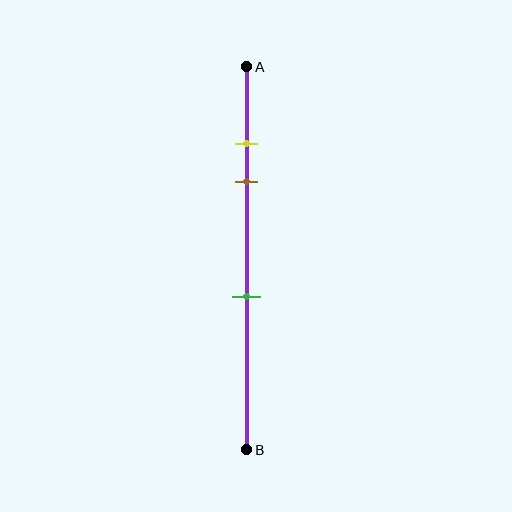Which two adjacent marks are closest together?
The yellow and brown marks are the closest adjacent pair.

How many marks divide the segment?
There are 3 marks dividing the segment.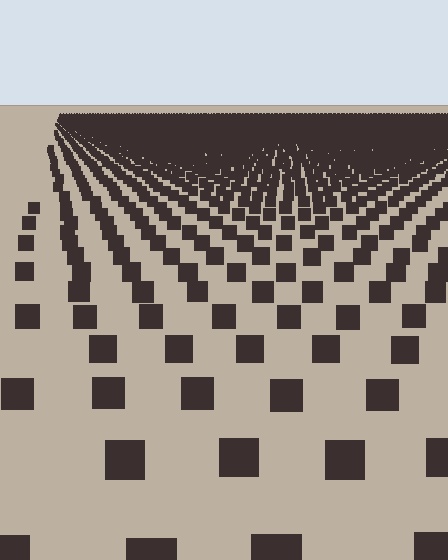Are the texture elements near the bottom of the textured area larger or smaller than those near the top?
Larger. Near the bottom, elements are closer to the viewer and appear at a bigger on-screen size.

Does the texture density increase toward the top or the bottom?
Density increases toward the top.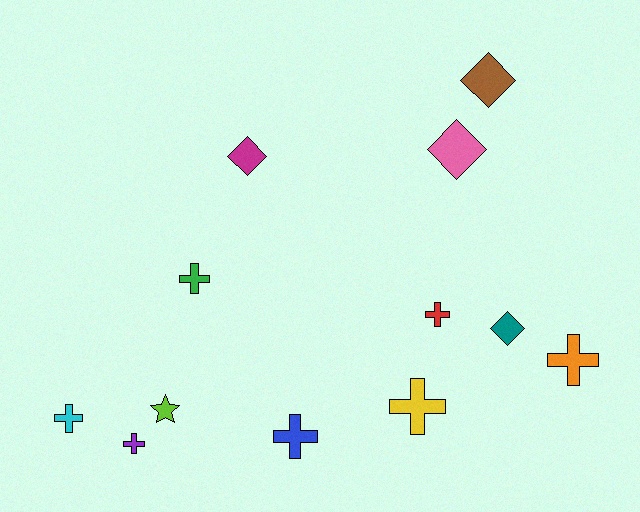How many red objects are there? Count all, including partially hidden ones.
There is 1 red object.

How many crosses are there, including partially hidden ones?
There are 7 crosses.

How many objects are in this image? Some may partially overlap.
There are 12 objects.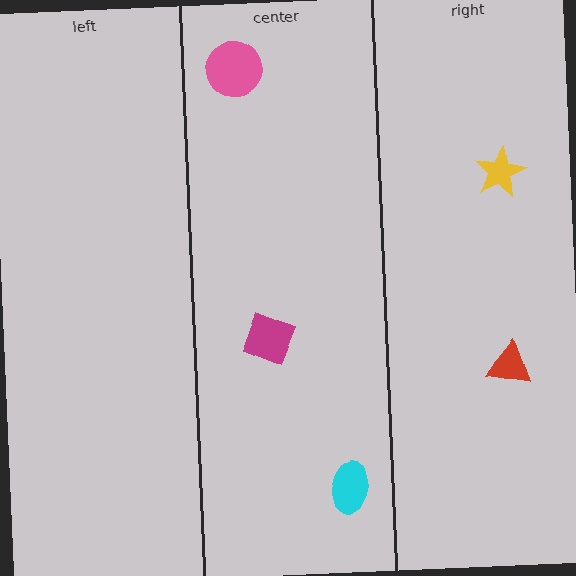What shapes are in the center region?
The pink circle, the magenta square, the cyan ellipse.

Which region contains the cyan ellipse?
The center region.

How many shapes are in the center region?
3.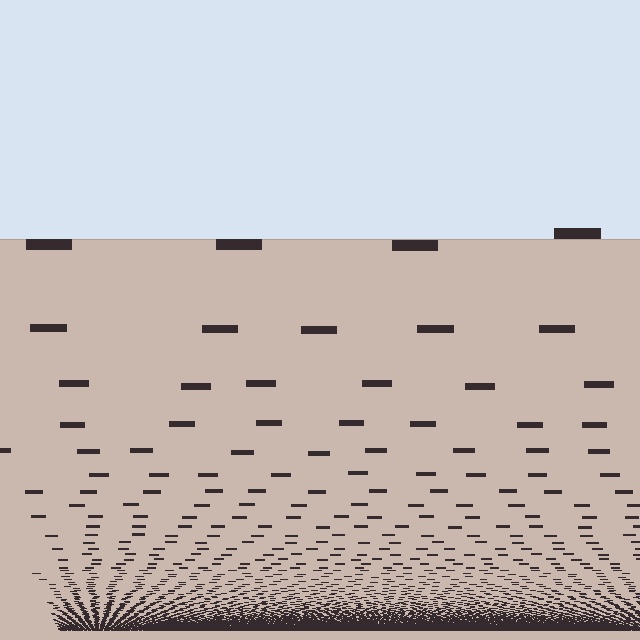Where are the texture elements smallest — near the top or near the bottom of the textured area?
Near the bottom.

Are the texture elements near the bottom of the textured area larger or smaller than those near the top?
Smaller. The gradient is inverted — elements near the bottom are smaller and denser.